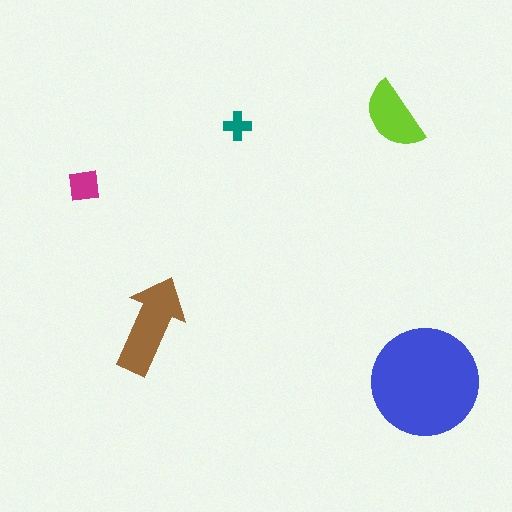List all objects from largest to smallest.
The blue circle, the brown arrow, the lime semicircle, the magenta square, the teal cross.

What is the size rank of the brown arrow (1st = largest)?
2nd.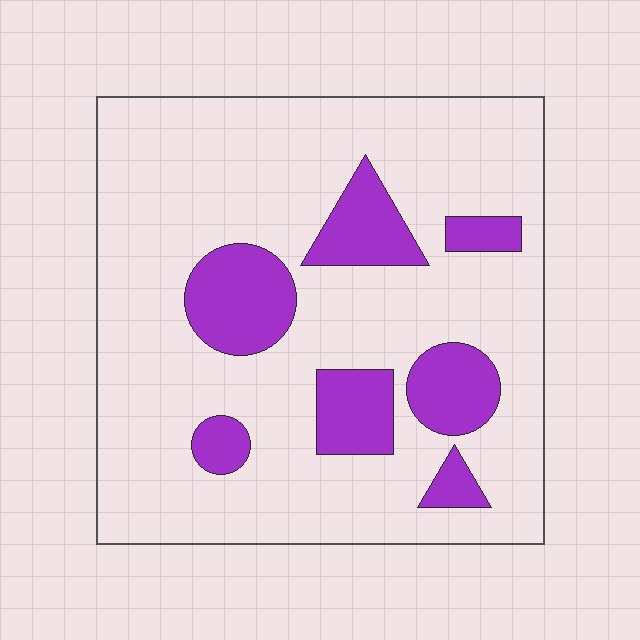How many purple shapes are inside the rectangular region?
7.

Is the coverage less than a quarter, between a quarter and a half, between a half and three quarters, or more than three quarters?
Less than a quarter.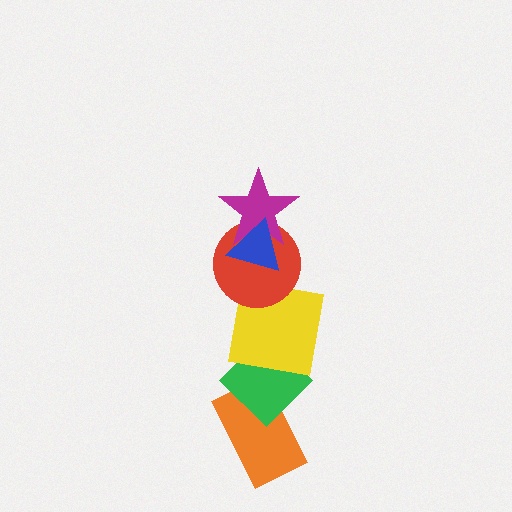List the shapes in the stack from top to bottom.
From top to bottom: the blue triangle, the magenta star, the red circle, the yellow square, the green diamond, the orange rectangle.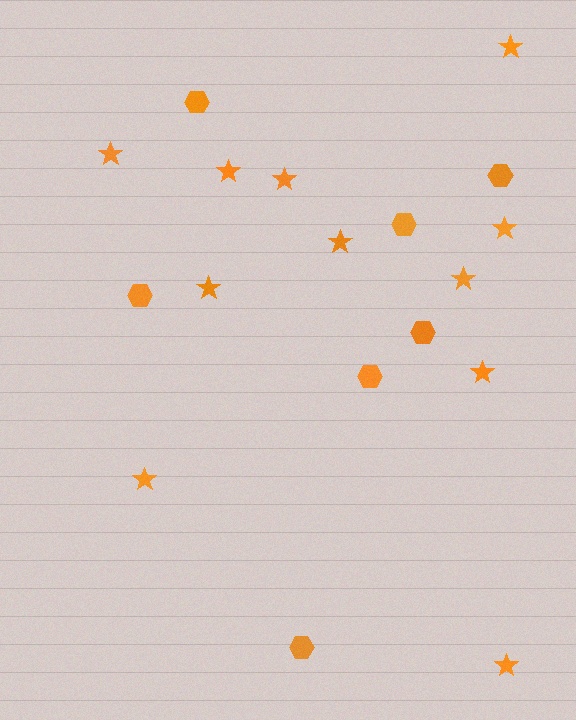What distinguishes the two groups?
There are 2 groups: one group of hexagons (7) and one group of stars (11).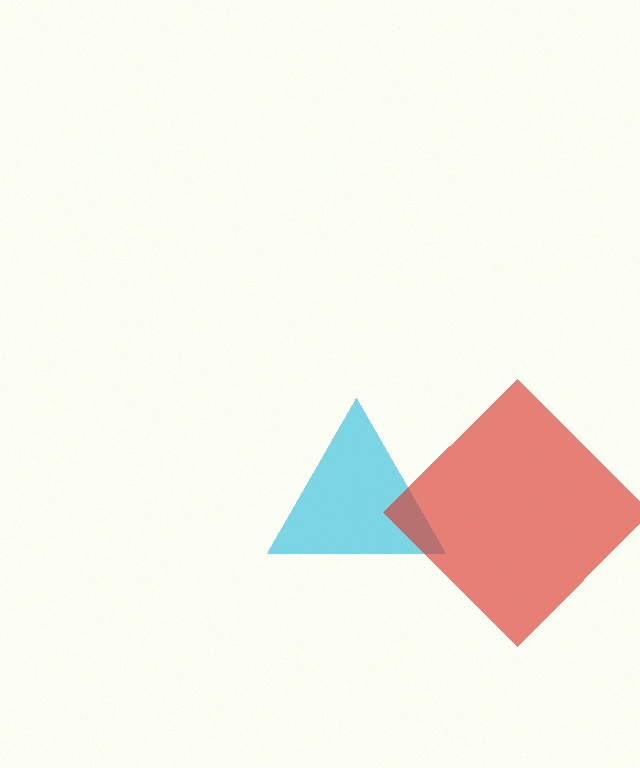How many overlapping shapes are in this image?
There are 2 overlapping shapes in the image.